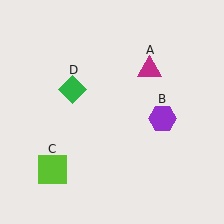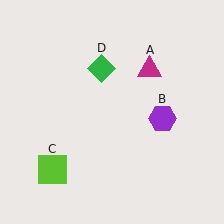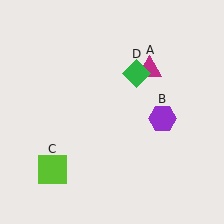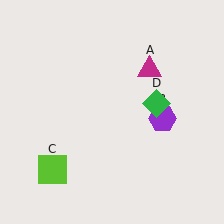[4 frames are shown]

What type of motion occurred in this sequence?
The green diamond (object D) rotated clockwise around the center of the scene.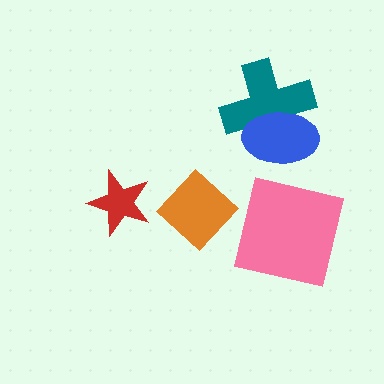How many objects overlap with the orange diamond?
0 objects overlap with the orange diamond.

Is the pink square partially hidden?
No, no other shape covers it.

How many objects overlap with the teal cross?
1 object overlaps with the teal cross.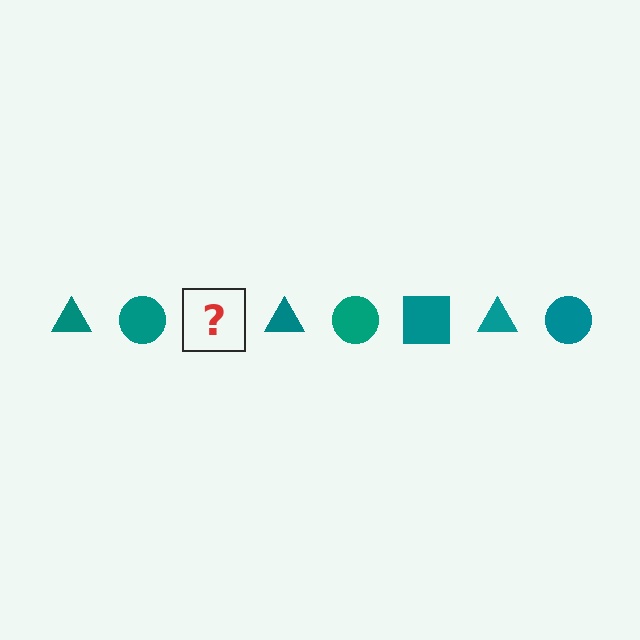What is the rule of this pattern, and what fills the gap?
The rule is that the pattern cycles through triangle, circle, square shapes in teal. The gap should be filled with a teal square.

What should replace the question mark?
The question mark should be replaced with a teal square.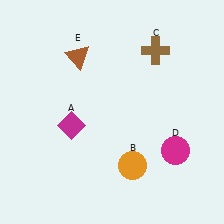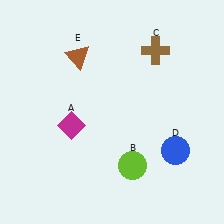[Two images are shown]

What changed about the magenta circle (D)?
In Image 1, D is magenta. In Image 2, it changed to blue.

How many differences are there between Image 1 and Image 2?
There are 2 differences between the two images.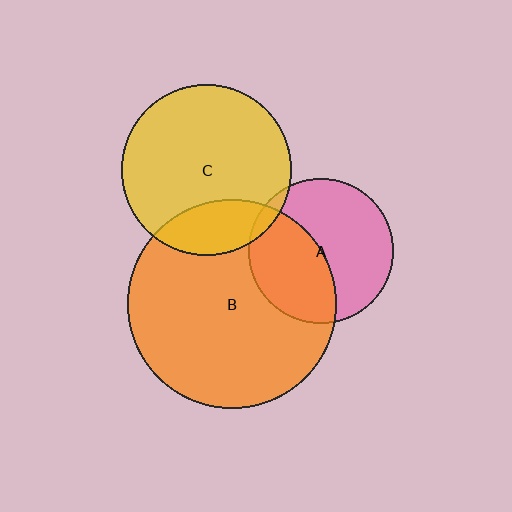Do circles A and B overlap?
Yes.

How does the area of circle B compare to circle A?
Approximately 2.1 times.